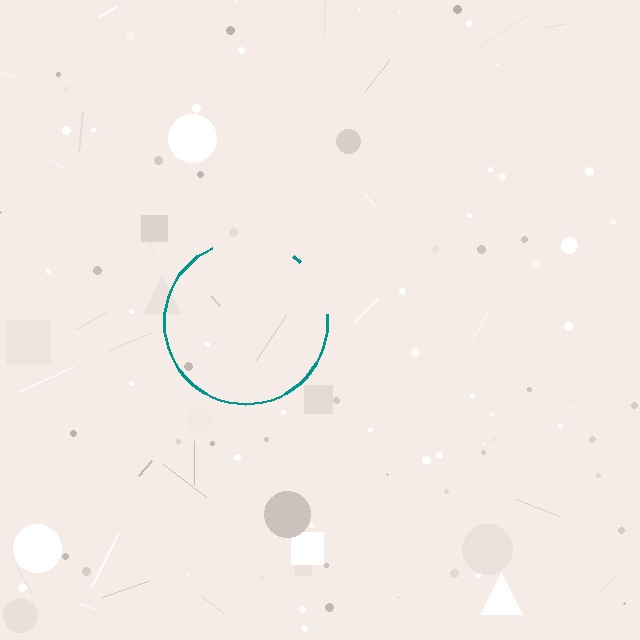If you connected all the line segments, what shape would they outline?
They would outline a circle.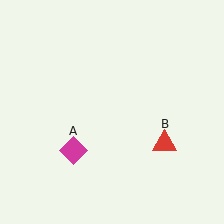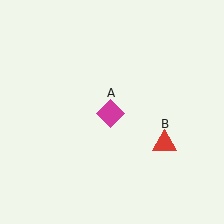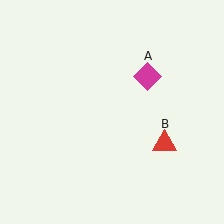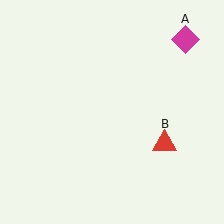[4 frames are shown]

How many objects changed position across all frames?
1 object changed position: magenta diamond (object A).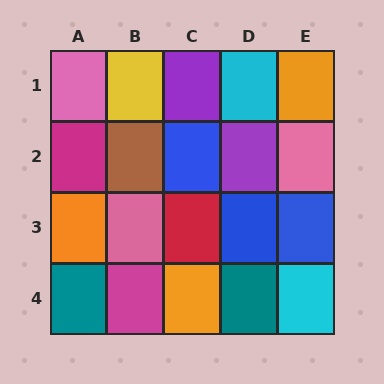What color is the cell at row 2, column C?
Blue.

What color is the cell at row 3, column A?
Orange.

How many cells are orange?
3 cells are orange.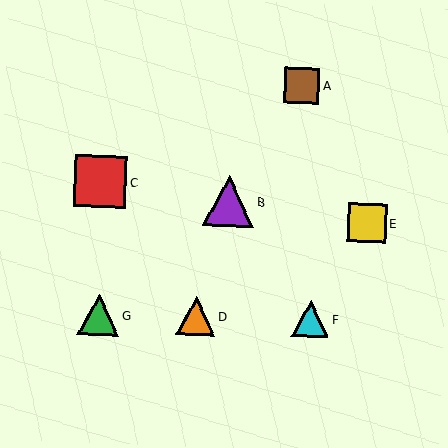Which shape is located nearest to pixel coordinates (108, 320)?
The green triangle (labeled G) at (99, 315) is nearest to that location.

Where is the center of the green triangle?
The center of the green triangle is at (99, 315).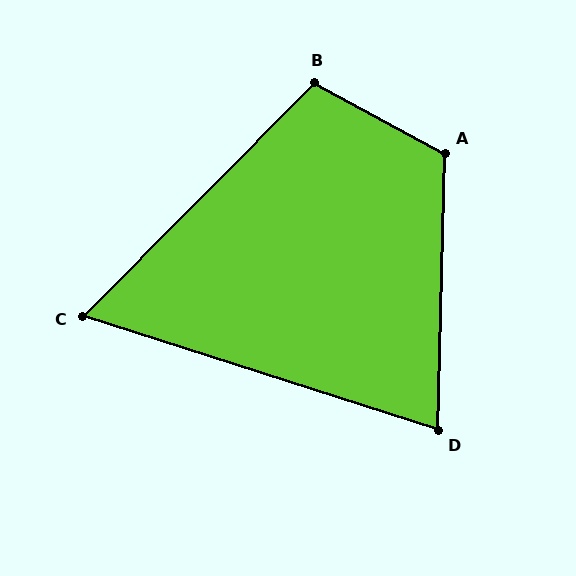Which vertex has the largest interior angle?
A, at approximately 117 degrees.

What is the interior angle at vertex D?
Approximately 74 degrees (acute).